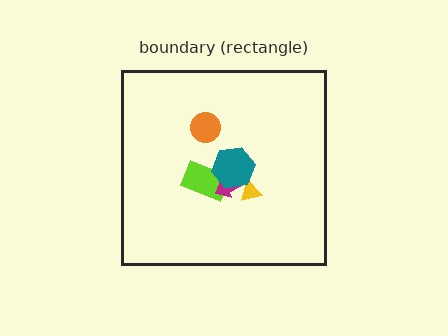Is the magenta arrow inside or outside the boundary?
Inside.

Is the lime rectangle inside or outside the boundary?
Inside.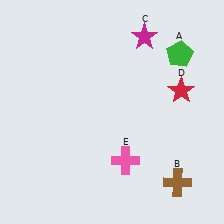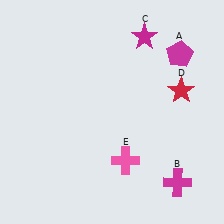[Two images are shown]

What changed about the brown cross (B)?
In Image 1, B is brown. In Image 2, it changed to magenta.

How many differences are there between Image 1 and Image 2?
There are 2 differences between the two images.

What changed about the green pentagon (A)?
In Image 1, A is green. In Image 2, it changed to magenta.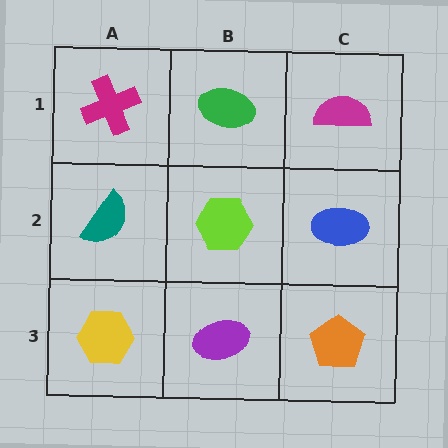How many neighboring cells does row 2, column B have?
4.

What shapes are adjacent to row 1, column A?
A teal semicircle (row 2, column A), a green ellipse (row 1, column B).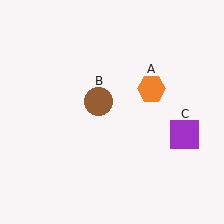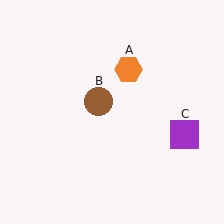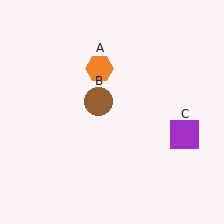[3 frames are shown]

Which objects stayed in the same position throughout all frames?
Brown circle (object B) and purple square (object C) remained stationary.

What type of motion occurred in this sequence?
The orange hexagon (object A) rotated counterclockwise around the center of the scene.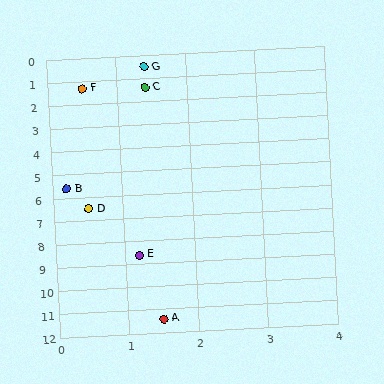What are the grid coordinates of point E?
Point E is at approximately (1.2, 8.6).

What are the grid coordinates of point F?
Point F is at approximately (0.5, 1.3).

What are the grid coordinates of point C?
Point C is at approximately (1.4, 1.4).